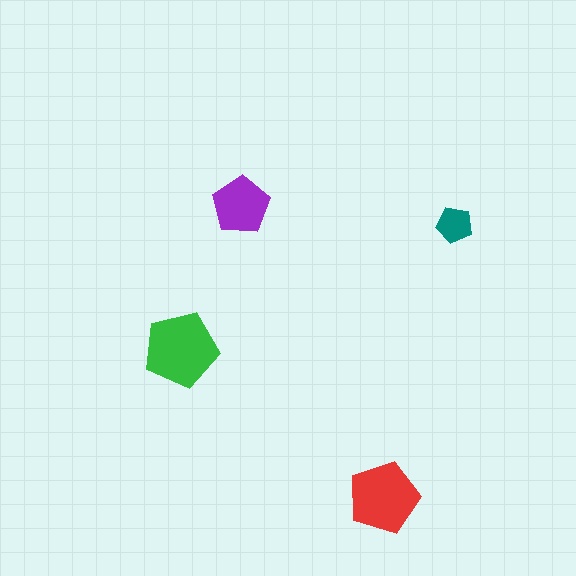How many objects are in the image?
There are 4 objects in the image.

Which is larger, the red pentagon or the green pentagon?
The green one.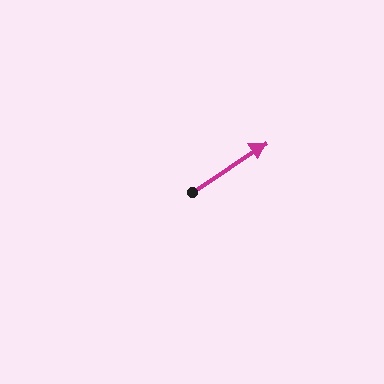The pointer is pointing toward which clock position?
Roughly 2 o'clock.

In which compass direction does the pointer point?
Northeast.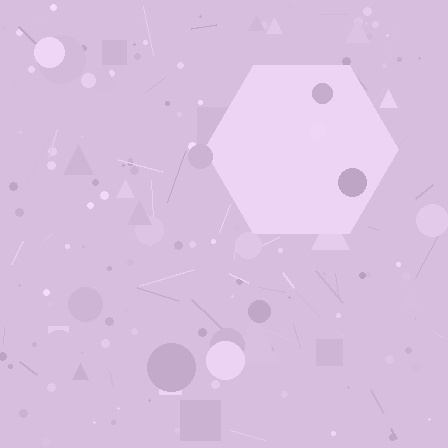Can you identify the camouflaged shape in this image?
The camouflaged shape is a hexagon.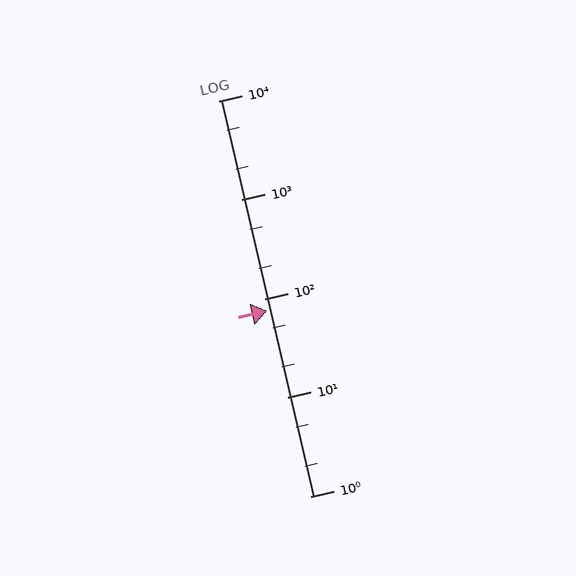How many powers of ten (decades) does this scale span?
The scale spans 4 decades, from 1 to 10000.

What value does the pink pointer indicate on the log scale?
The pointer indicates approximately 75.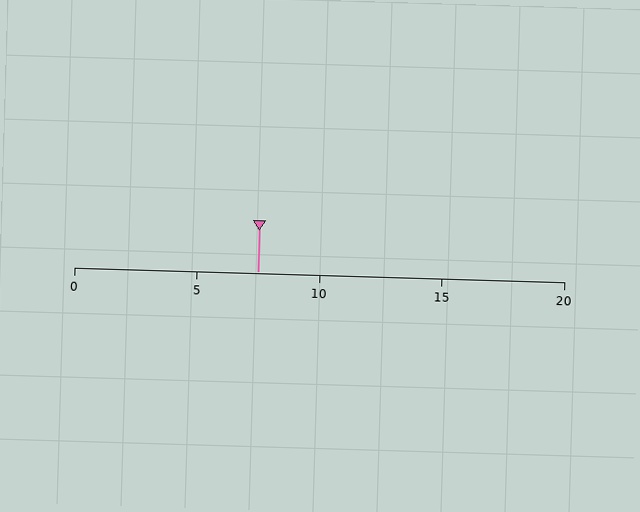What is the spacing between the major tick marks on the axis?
The major ticks are spaced 5 apart.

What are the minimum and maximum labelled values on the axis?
The axis runs from 0 to 20.